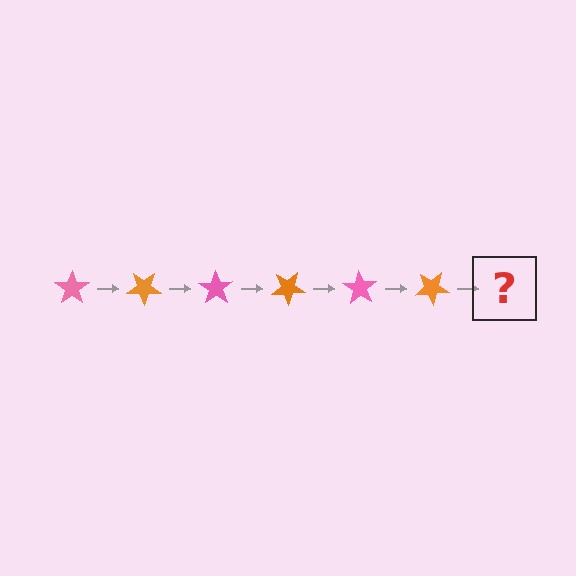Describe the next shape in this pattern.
It should be a pink star, rotated 210 degrees from the start.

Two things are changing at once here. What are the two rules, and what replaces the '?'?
The two rules are that it rotates 35 degrees each step and the color cycles through pink and orange. The '?' should be a pink star, rotated 210 degrees from the start.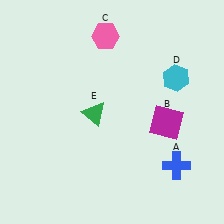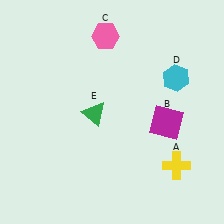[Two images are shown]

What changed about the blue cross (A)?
In Image 1, A is blue. In Image 2, it changed to yellow.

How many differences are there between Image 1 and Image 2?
There is 1 difference between the two images.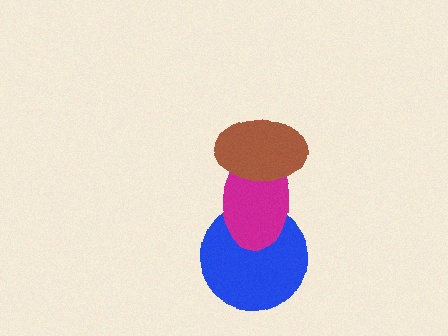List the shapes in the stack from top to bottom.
From top to bottom: the brown ellipse, the magenta ellipse, the blue circle.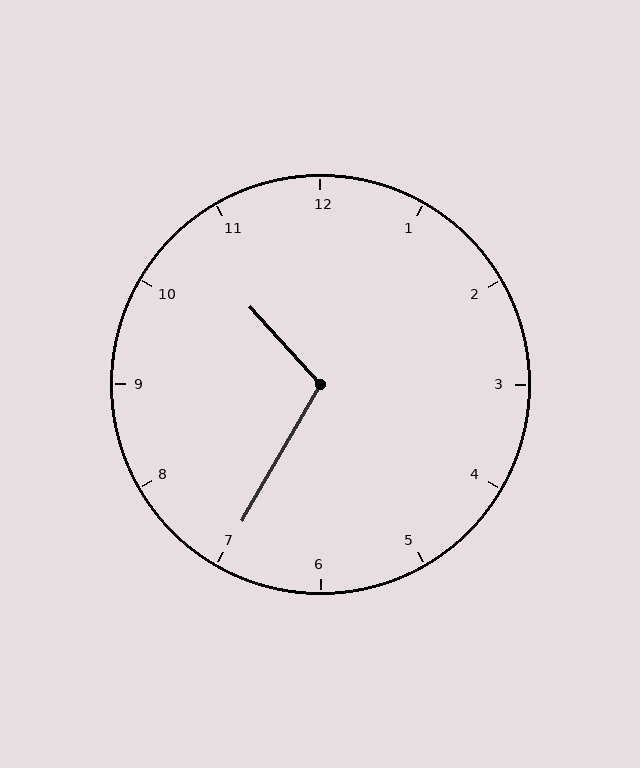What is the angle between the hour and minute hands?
Approximately 108 degrees.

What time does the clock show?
10:35.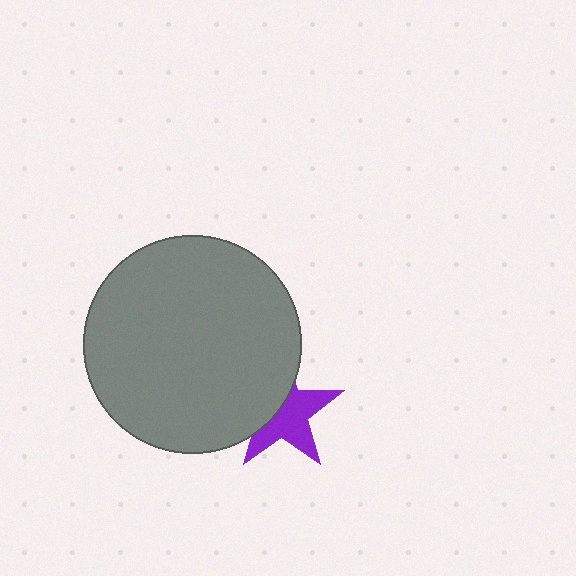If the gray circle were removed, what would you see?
You would see the complete purple star.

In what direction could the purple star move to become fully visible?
The purple star could move right. That would shift it out from behind the gray circle entirely.